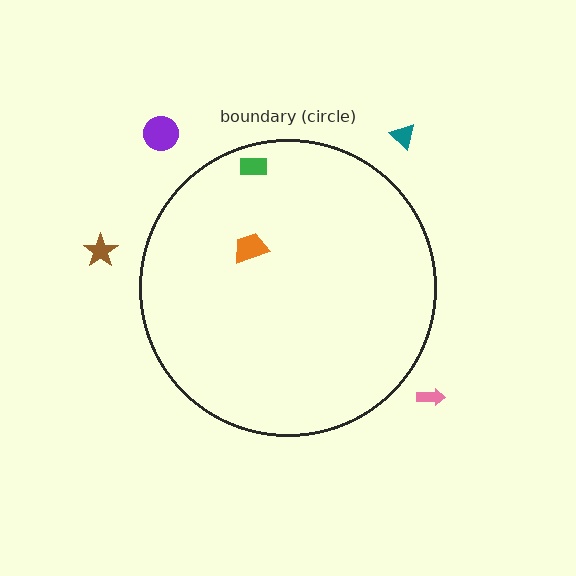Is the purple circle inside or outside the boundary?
Outside.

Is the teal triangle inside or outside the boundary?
Outside.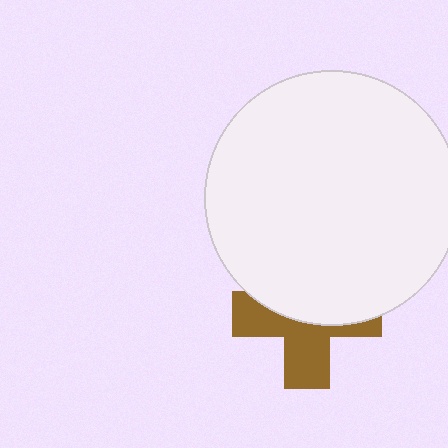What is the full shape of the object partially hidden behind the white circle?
The partially hidden object is a brown cross.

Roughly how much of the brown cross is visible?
About half of it is visible (roughly 49%).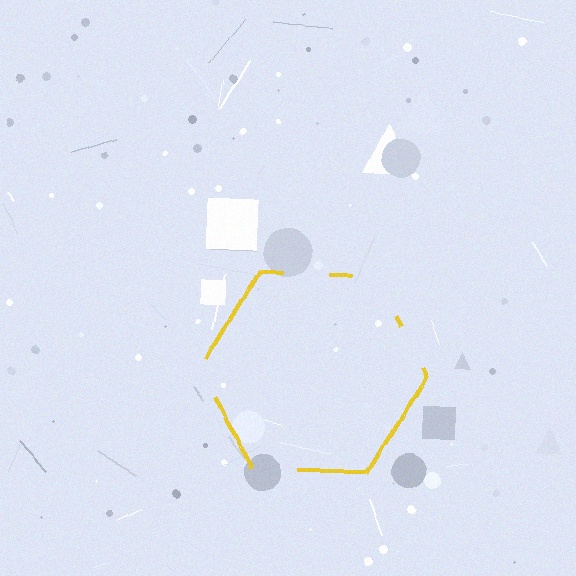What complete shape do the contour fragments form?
The contour fragments form a hexagon.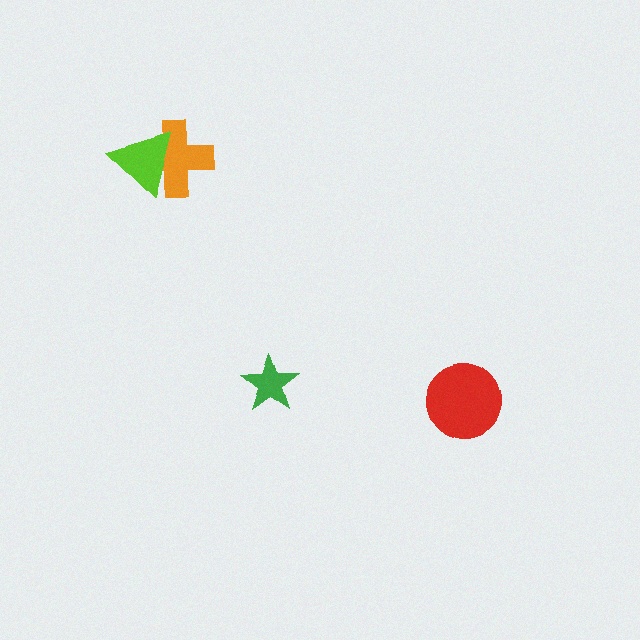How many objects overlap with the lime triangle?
1 object overlaps with the lime triangle.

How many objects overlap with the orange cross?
1 object overlaps with the orange cross.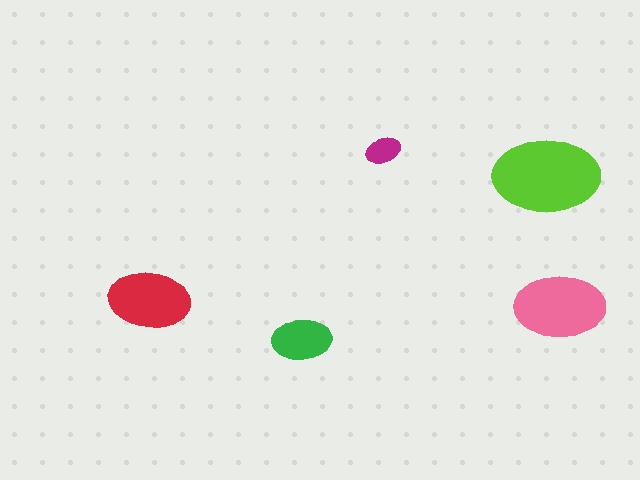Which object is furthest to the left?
The red ellipse is leftmost.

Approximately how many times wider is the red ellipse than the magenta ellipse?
About 2.5 times wider.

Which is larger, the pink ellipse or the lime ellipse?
The lime one.